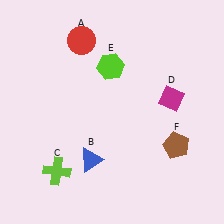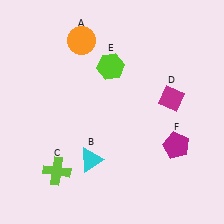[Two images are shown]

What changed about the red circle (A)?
In Image 1, A is red. In Image 2, it changed to orange.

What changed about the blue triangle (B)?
In Image 1, B is blue. In Image 2, it changed to cyan.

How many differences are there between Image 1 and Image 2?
There are 3 differences between the two images.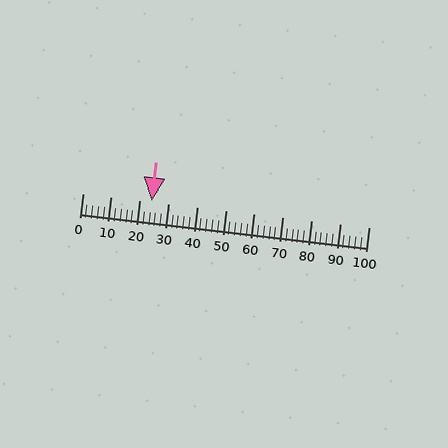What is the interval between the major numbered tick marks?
The major tick marks are spaced 10 units apart.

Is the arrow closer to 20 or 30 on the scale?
The arrow is closer to 20.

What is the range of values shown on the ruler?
The ruler shows values from 0 to 100.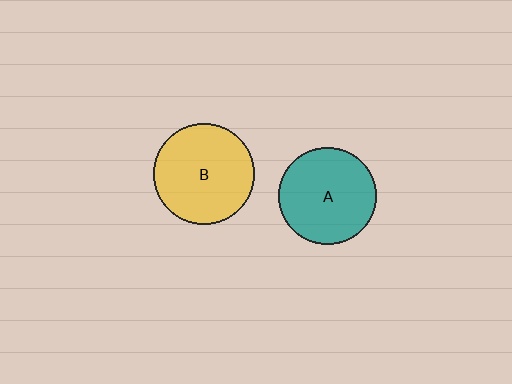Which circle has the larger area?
Circle B (yellow).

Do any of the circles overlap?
No, none of the circles overlap.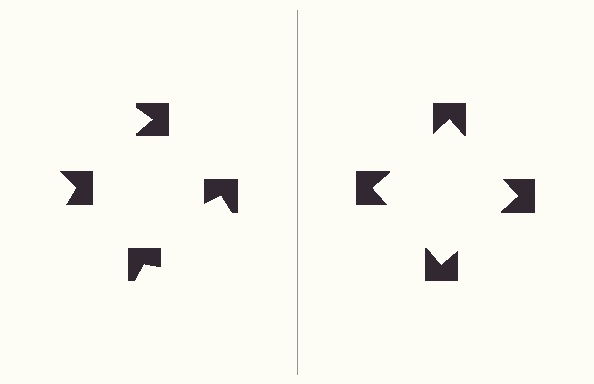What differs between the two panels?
The notched squares are positioned identically on both sides; only the wedge orientations differ. On the right they align to a square; on the left they are misaligned.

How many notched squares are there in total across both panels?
8 — 4 on each side.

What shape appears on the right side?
An illusory square.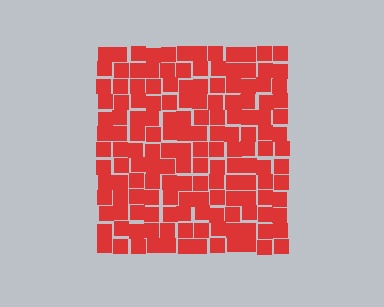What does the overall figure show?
The overall figure shows a square.